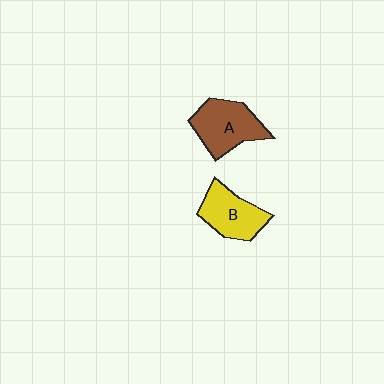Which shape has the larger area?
Shape A (brown).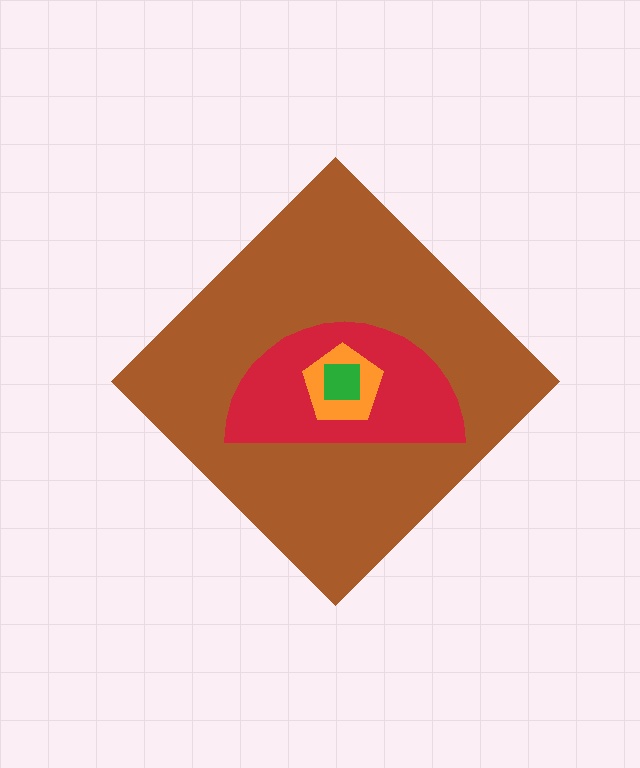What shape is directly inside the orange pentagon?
The green square.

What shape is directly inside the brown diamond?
The red semicircle.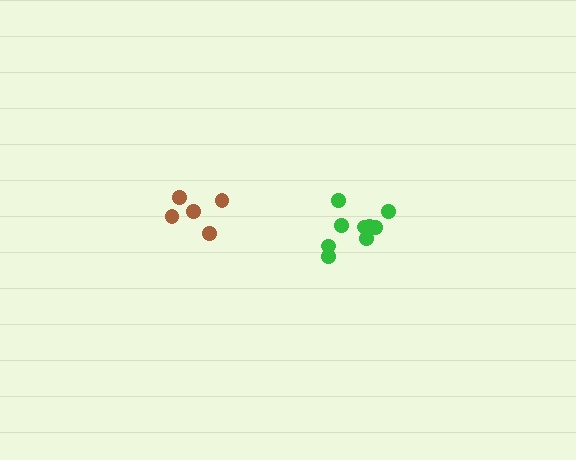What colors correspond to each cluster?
The clusters are colored: brown, green.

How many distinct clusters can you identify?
There are 2 distinct clusters.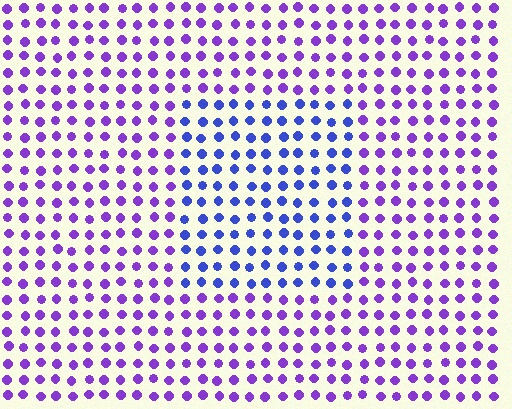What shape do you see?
I see a rectangle.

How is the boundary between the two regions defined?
The boundary is defined purely by a slight shift in hue (about 39 degrees). Spacing, size, and orientation are identical on both sides.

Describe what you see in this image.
The image is filled with small purple elements in a uniform arrangement. A rectangle-shaped region is visible where the elements are tinted to a slightly different hue, forming a subtle color boundary.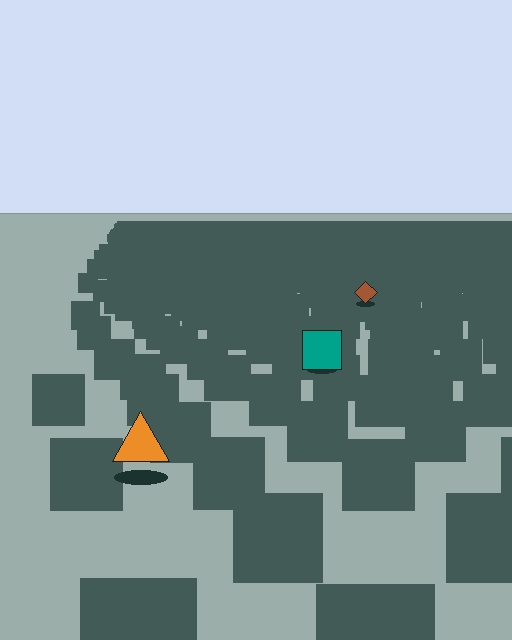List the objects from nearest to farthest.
From nearest to farthest: the orange triangle, the teal square, the brown diamond.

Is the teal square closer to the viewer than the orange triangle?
No. The orange triangle is closer — you can tell from the texture gradient: the ground texture is coarser near it.